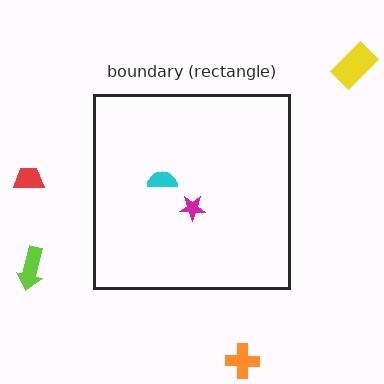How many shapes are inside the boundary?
2 inside, 4 outside.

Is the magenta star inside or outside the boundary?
Inside.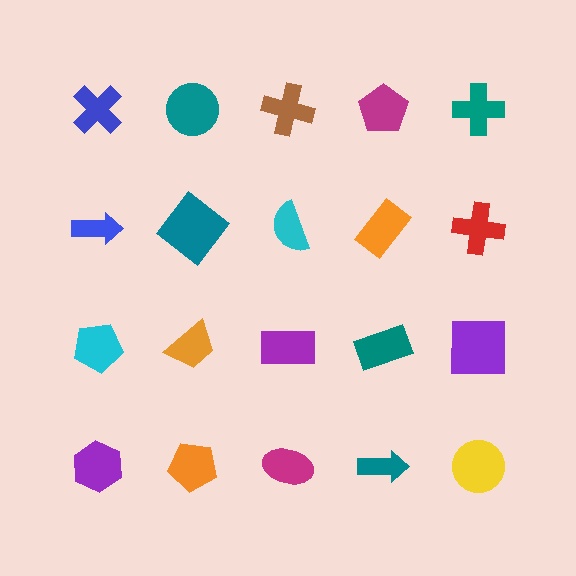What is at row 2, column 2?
A teal diamond.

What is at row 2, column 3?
A cyan semicircle.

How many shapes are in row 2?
5 shapes.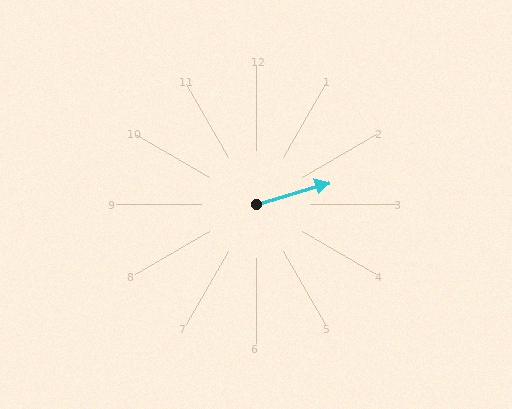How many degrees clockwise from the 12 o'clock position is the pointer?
Approximately 73 degrees.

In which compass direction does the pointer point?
East.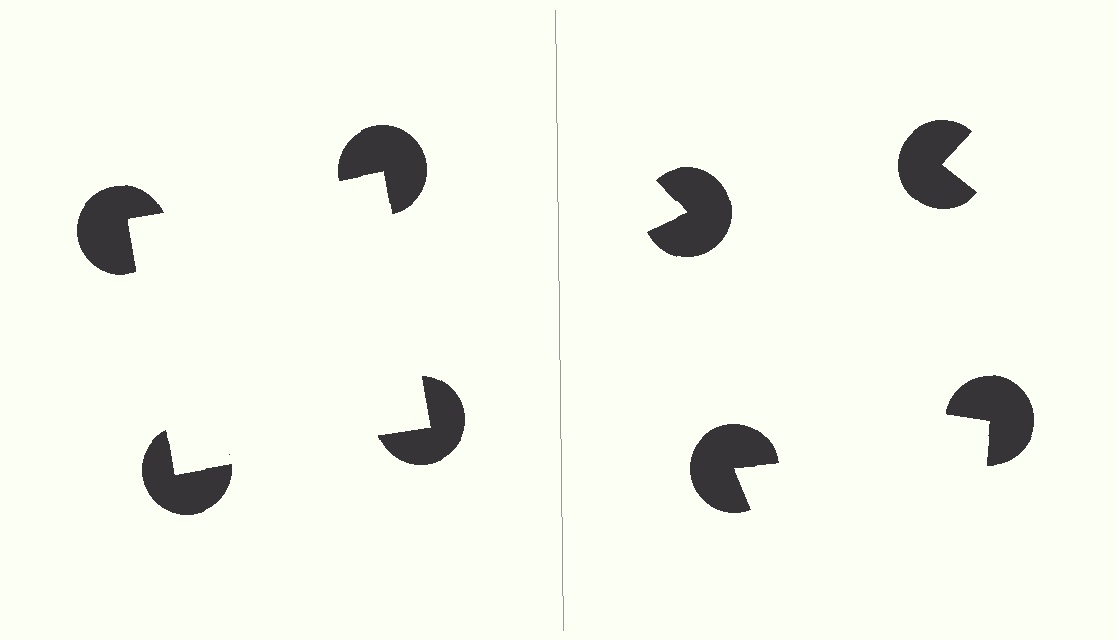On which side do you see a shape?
An illusory square appears on the left side. On the right side the wedge cuts are rotated, so no coherent shape forms.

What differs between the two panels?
The pac-man discs are positioned identically on both sides; only the wedge orientations differ. On the left they align to a square; on the right they are misaligned.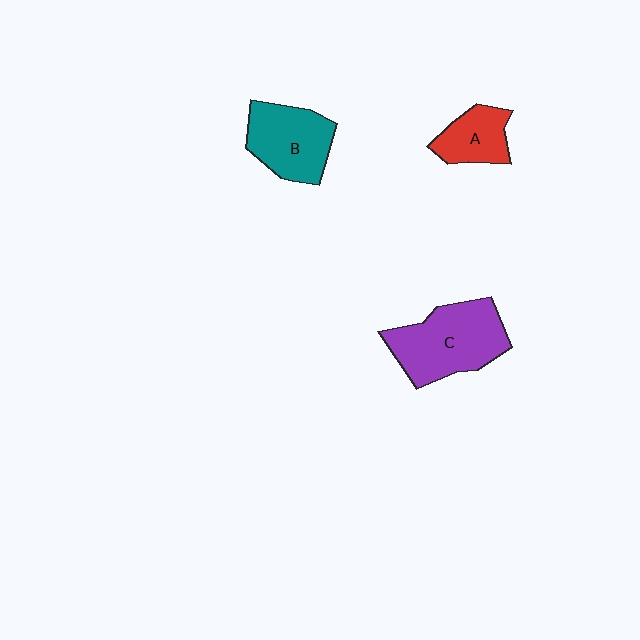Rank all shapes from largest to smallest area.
From largest to smallest: C (purple), B (teal), A (red).